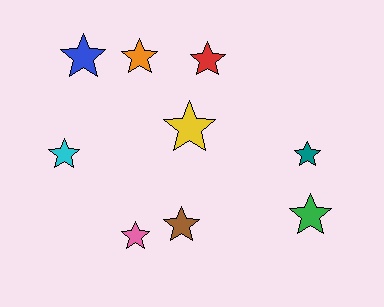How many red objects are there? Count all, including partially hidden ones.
There is 1 red object.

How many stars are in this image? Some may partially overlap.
There are 9 stars.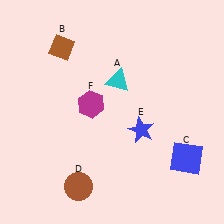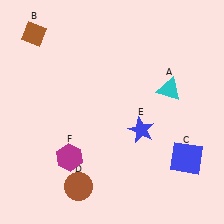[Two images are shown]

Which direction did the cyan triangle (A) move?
The cyan triangle (A) moved right.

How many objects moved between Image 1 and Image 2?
3 objects moved between the two images.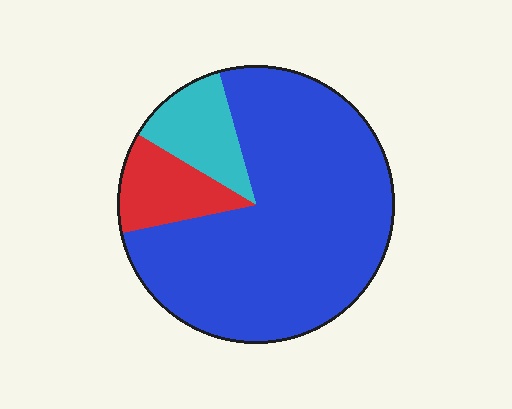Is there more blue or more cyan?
Blue.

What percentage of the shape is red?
Red takes up less than a sixth of the shape.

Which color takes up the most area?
Blue, at roughly 75%.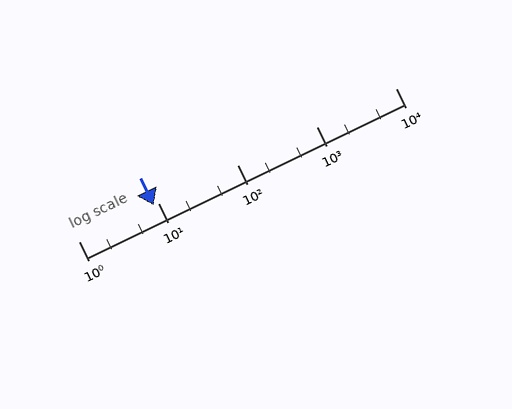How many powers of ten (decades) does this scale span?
The scale spans 4 decades, from 1 to 10000.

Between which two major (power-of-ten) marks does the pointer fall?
The pointer is between 1 and 10.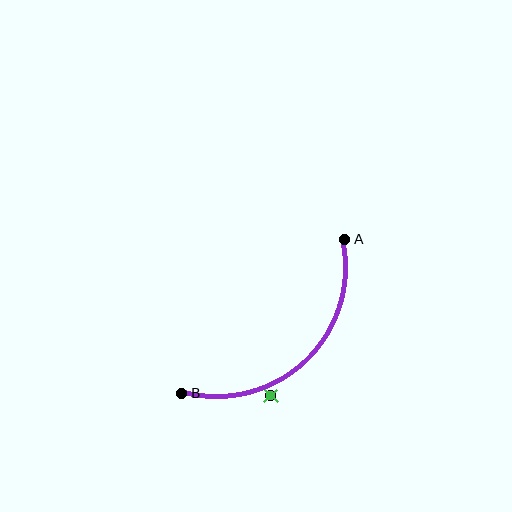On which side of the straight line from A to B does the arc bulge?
The arc bulges below and to the right of the straight line connecting A and B.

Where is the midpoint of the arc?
The arc midpoint is the point on the curve farthest from the straight line joining A and B. It sits below and to the right of that line.